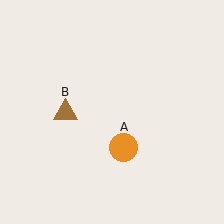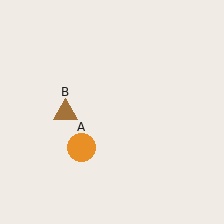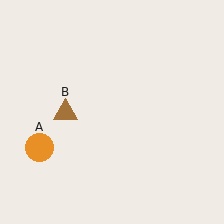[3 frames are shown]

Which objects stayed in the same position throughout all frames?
Brown triangle (object B) remained stationary.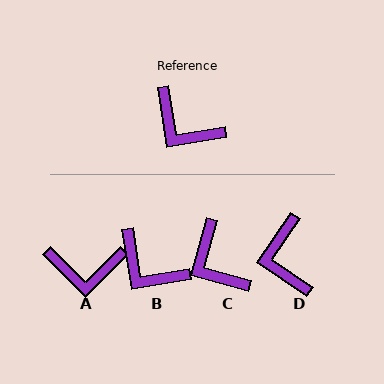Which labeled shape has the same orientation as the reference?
B.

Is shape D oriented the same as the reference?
No, it is off by about 43 degrees.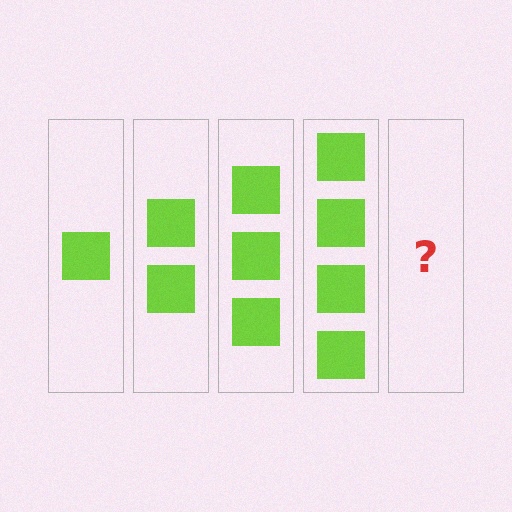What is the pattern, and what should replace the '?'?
The pattern is that each step adds one more square. The '?' should be 5 squares.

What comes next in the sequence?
The next element should be 5 squares.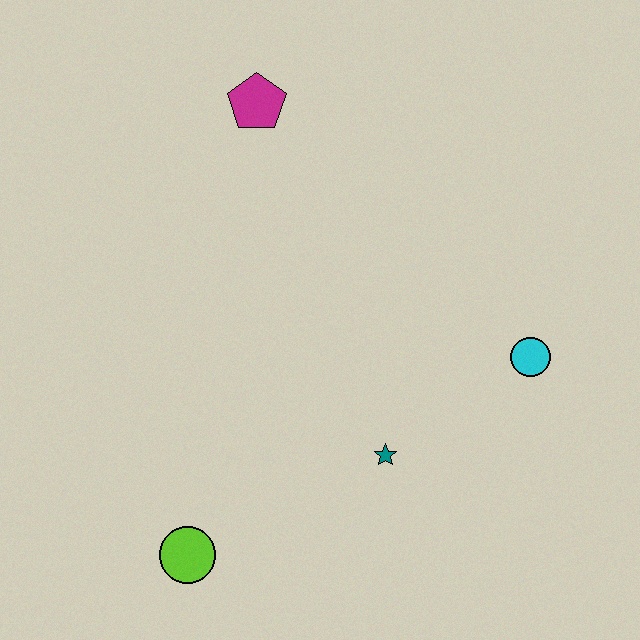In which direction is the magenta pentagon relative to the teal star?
The magenta pentagon is above the teal star.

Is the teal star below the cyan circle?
Yes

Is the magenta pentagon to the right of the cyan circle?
No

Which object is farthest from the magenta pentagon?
The lime circle is farthest from the magenta pentagon.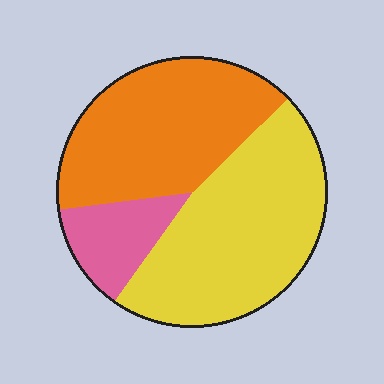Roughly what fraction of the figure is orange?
Orange covers about 40% of the figure.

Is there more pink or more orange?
Orange.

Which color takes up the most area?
Yellow, at roughly 45%.